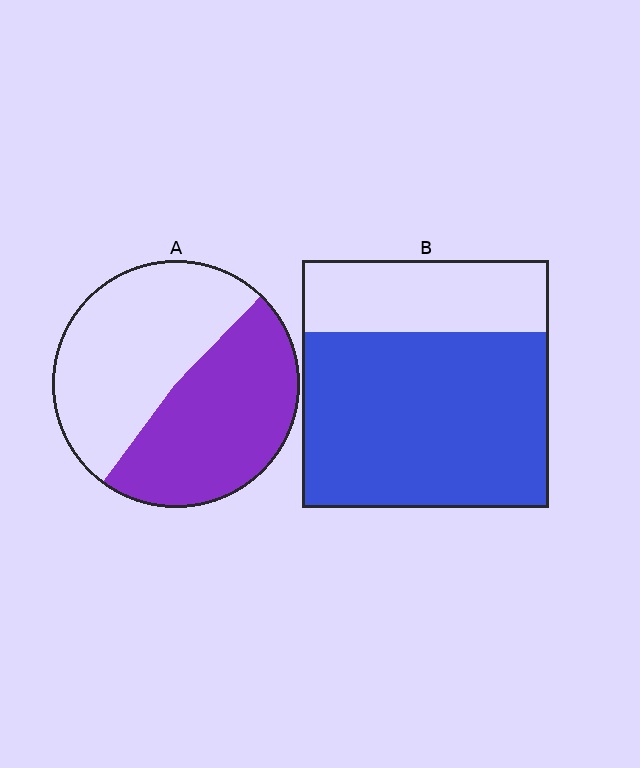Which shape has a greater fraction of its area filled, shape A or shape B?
Shape B.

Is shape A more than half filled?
Roughly half.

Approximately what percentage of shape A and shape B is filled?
A is approximately 50% and B is approximately 70%.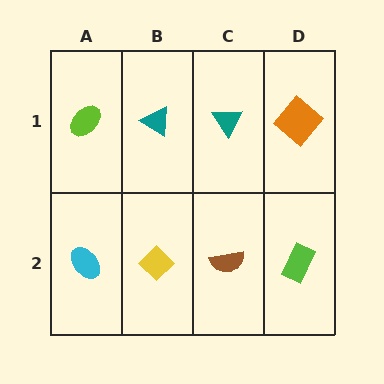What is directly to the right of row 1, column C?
An orange diamond.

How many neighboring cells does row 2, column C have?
3.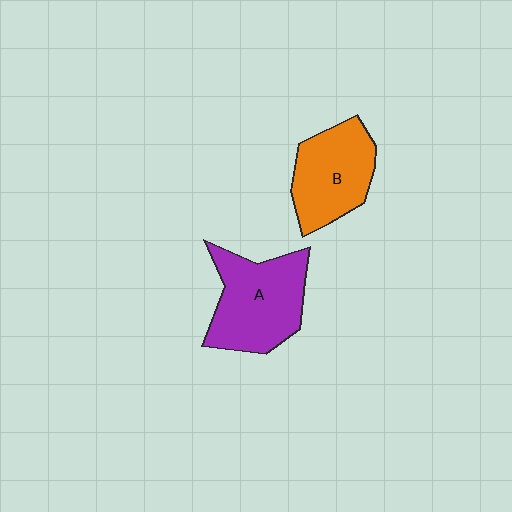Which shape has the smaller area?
Shape B (orange).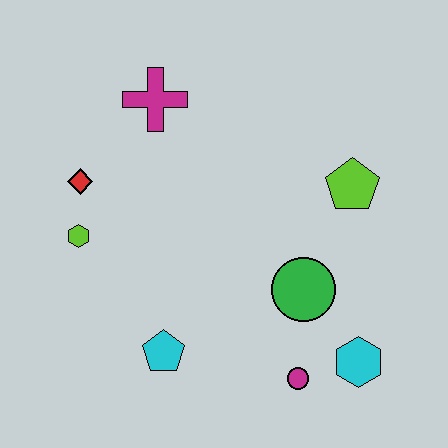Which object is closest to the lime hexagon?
The red diamond is closest to the lime hexagon.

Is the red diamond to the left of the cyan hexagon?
Yes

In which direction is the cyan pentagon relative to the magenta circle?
The cyan pentagon is to the left of the magenta circle.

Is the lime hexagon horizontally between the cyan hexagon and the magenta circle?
No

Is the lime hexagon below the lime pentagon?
Yes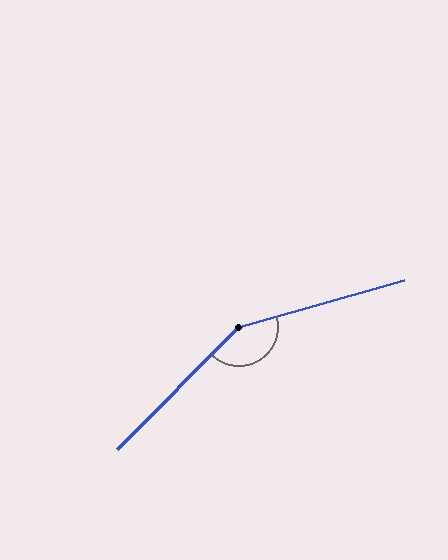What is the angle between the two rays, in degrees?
Approximately 150 degrees.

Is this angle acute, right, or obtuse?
It is obtuse.